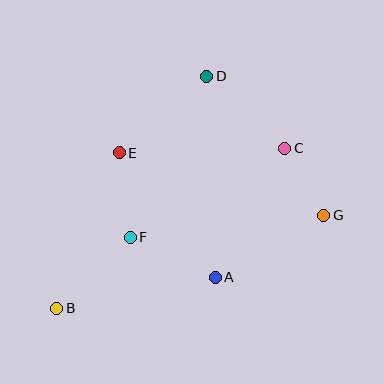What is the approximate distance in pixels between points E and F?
The distance between E and F is approximately 85 pixels.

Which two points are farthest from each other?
Points B and G are farthest from each other.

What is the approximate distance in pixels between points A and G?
The distance between A and G is approximately 125 pixels.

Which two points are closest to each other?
Points C and G are closest to each other.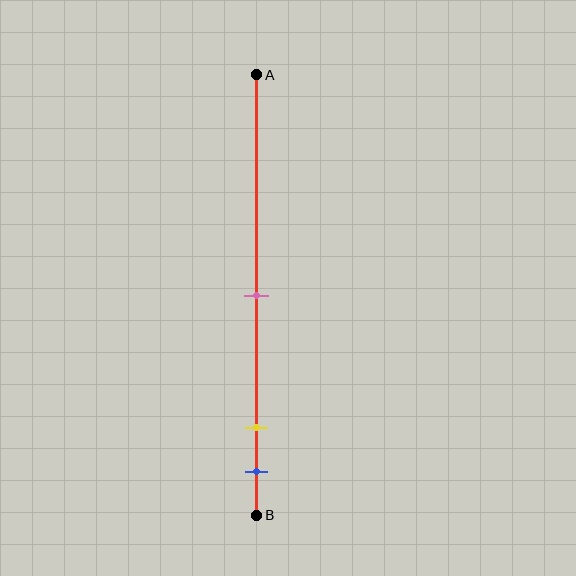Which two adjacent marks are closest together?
The yellow and blue marks are the closest adjacent pair.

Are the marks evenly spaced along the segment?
No, the marks are not evenly spaced.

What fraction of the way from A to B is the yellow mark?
The yellow mark is approximately 80% (0.8) of the way from A to B.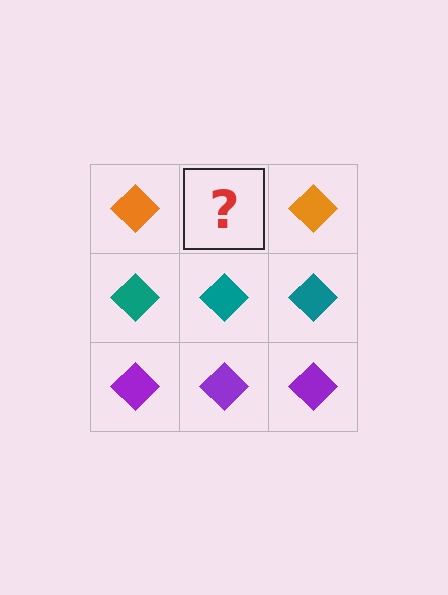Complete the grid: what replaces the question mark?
The question mark should be replaced with an orange diamond.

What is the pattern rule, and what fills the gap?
The rule is that each row has a consistent color. The gap should be filled with an orange diamond.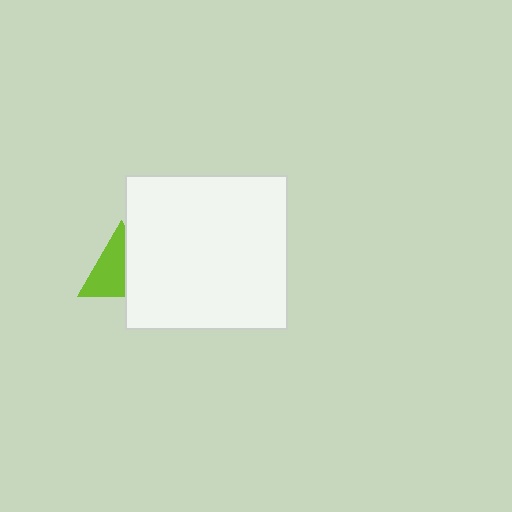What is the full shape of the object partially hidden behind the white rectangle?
The partially hidden object is a lime triangle.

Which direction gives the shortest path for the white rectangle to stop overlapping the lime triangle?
Moving right gives the shortest separation.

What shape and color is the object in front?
The object in front is a white rectangle.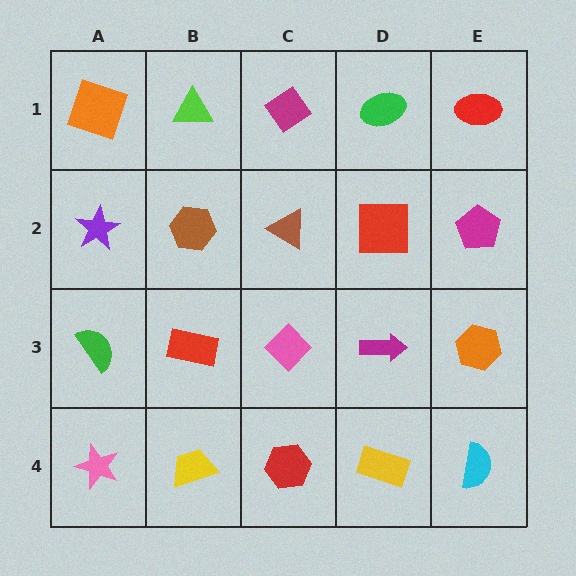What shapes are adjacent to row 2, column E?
A red ellipse (row 1, column E), an orange hexagon (row 3, column E), a red square (row 2, column D).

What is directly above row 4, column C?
A pink diamond.